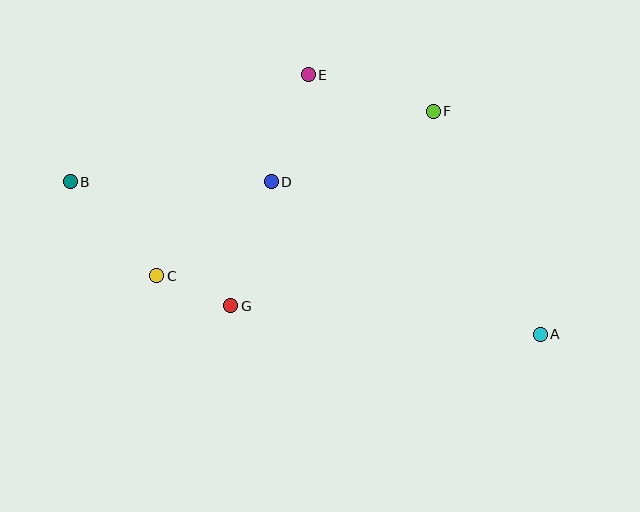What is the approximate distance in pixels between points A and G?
The distance between A and G is approximately 311 pixels.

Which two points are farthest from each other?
Points A and B are farthest from each other.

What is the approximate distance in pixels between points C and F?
The distance between C and F is approximately 322 pixels.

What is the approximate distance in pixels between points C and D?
The distance between C and D is approximately 148 pixels.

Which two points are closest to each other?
Points C and G are closest to each other.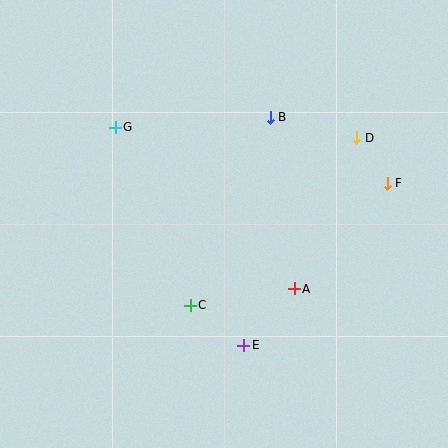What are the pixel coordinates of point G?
Point G is at (115, 127).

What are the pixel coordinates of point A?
Point A is at (294, 289).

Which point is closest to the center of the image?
Point C at (190, 305) is closest to the center.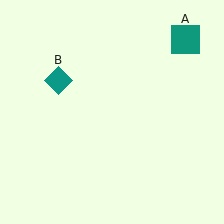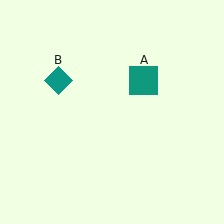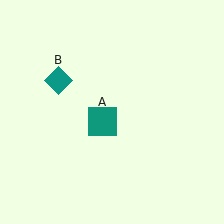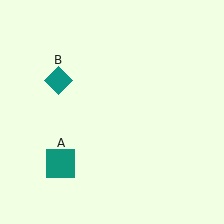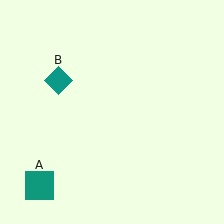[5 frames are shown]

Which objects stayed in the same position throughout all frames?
Teal diamond (object B) remained stationary.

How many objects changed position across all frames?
1 object changed position: teal square (object A).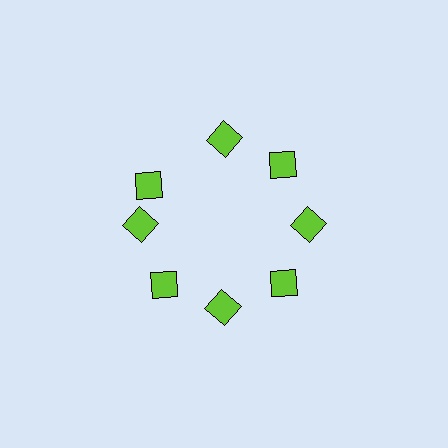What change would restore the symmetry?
The symmetry would be restored by rotating it back into even spacing with its neighbors so that all 8 diamonds sit at equal angles and equal distance from the center.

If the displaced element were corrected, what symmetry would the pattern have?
It would have 8-fold rotational symmetry — the pattern would map onto itself every 45 degrees.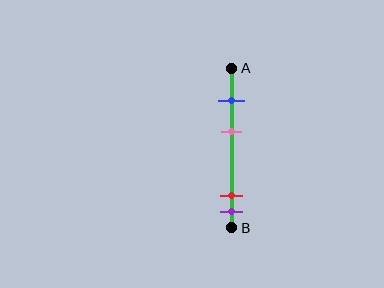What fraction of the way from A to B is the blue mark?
The blue mark is approximately 20% (0.2) of the way from A to B.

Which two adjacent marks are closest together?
The red and purple marks are the closest adjacent pair.